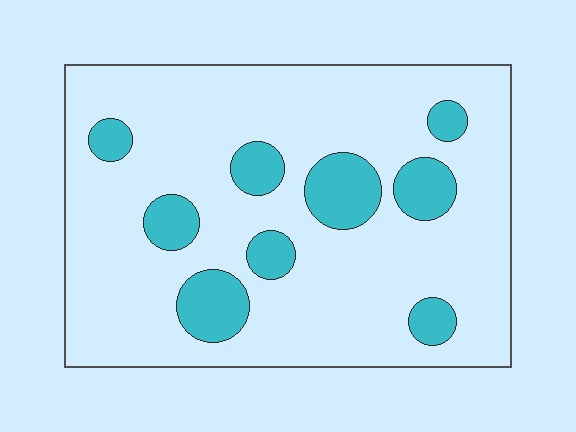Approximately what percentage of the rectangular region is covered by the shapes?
Approximately 20%.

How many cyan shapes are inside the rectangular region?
9.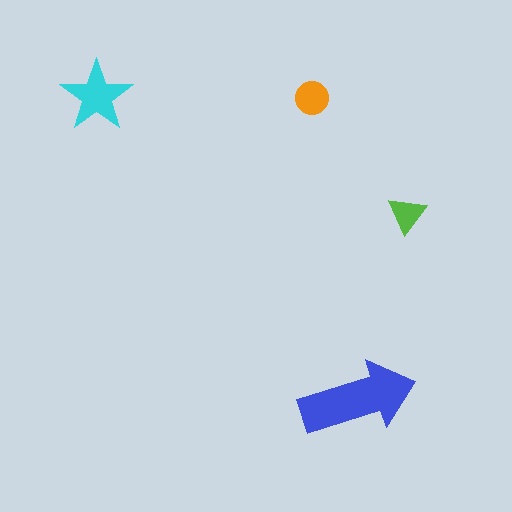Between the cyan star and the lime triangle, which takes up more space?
The cyan star.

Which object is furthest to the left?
The cyan star is leftmost.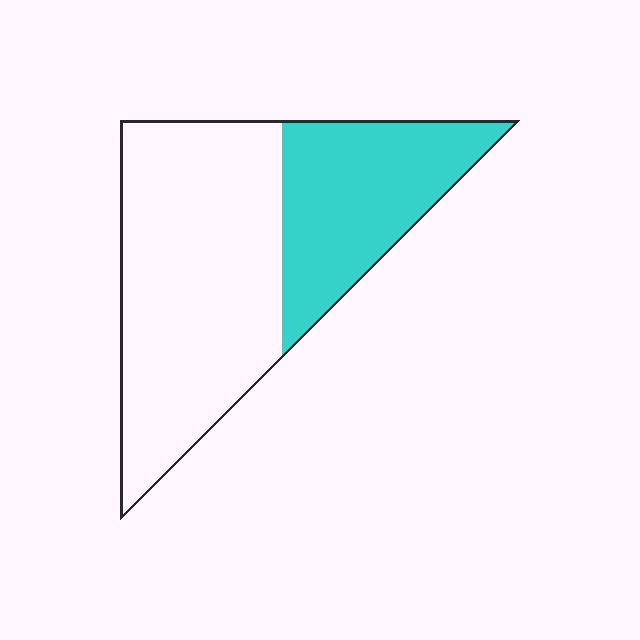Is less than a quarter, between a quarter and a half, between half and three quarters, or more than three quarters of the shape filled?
Between a quarter and a half.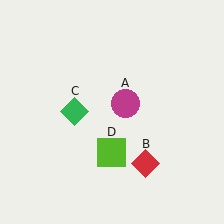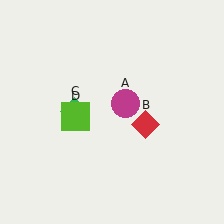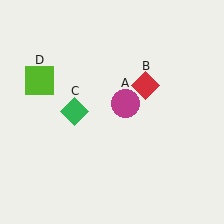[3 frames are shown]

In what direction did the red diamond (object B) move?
The red diamond (object B) moved up.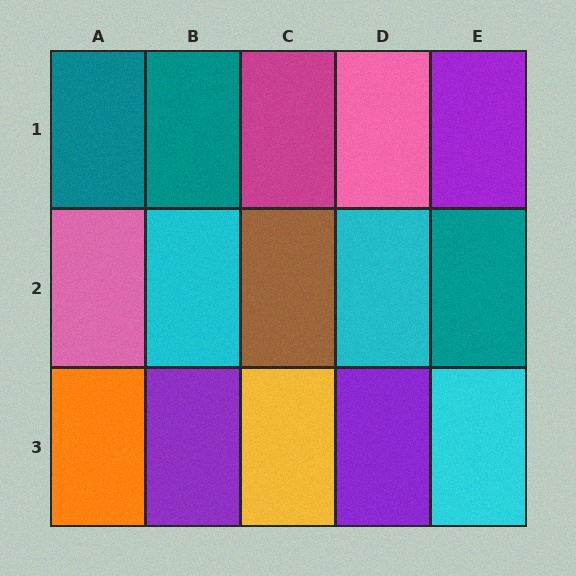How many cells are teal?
3 cells are teal.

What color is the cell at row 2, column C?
Brown.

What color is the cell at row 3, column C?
Yellow.